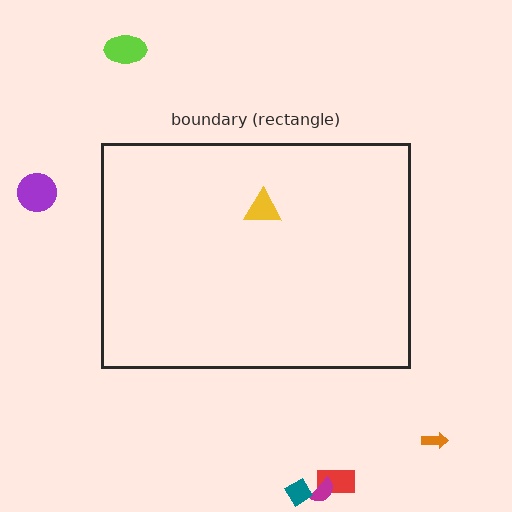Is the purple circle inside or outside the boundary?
Outside.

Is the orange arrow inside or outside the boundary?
Outside.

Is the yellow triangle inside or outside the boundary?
Inside.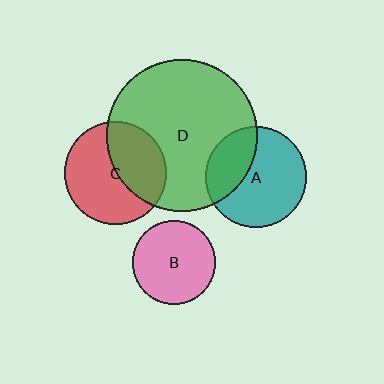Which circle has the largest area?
Circle D (green).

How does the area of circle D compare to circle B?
Approximately 3.3 times.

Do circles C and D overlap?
Yes.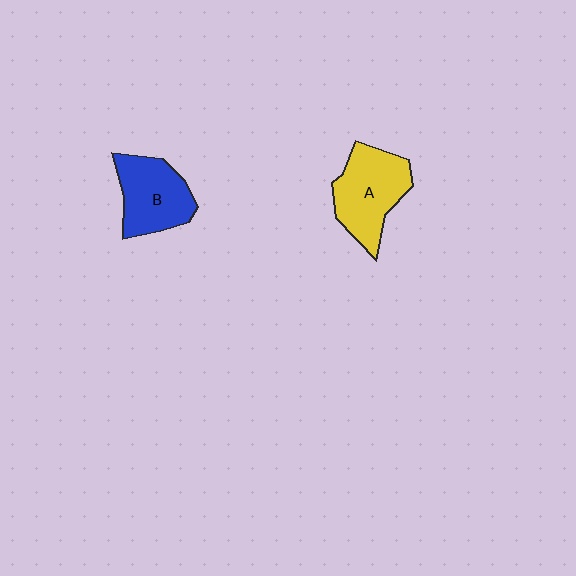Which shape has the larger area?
Shape A (yellow).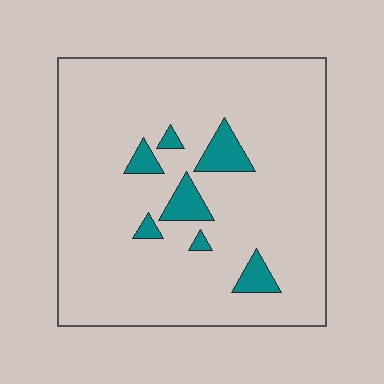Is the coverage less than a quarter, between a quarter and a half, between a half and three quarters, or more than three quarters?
Less than a quarter.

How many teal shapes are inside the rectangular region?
7.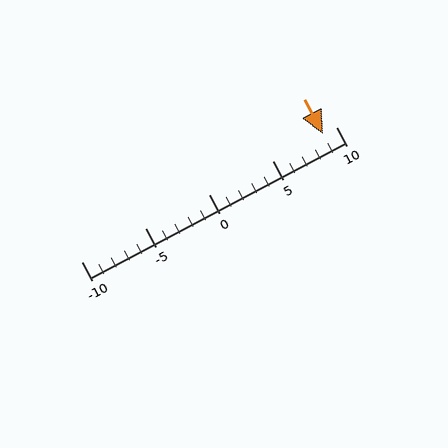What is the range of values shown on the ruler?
The ruler shows values from -10 to 10.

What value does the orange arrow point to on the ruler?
The orange arrow points to approximately 9.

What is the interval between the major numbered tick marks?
The major tick marks are spaced 5 units apart.